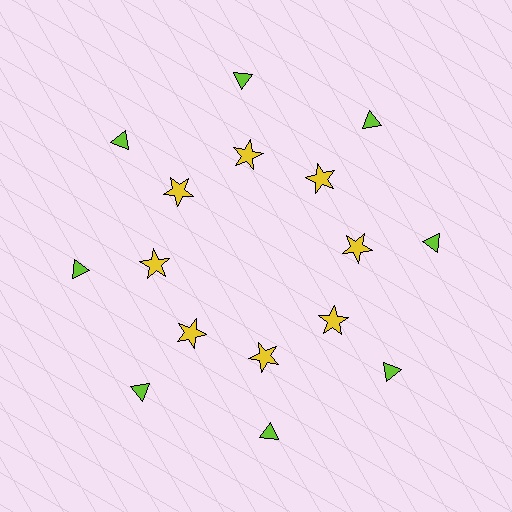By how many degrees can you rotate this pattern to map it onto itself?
The pattern maps onto itself every 45 degrees of rotation.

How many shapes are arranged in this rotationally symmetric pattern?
There are 16 shapes, arranged in 8 groups of 2.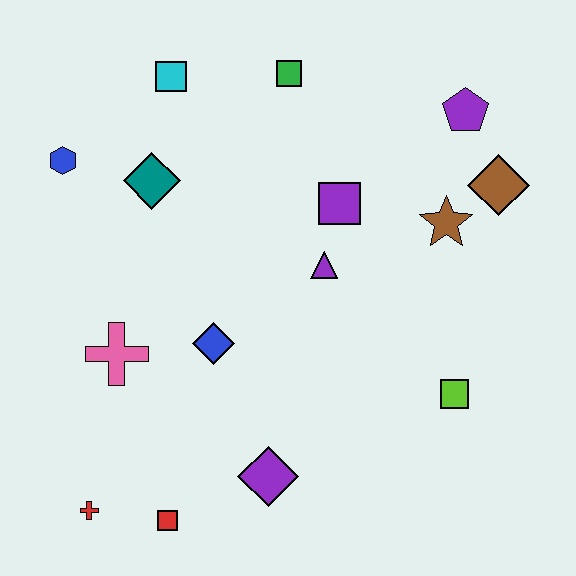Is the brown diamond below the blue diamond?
No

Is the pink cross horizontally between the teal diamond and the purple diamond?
No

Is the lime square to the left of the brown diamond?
Yes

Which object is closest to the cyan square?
The teal diamond is closest to the cyan square.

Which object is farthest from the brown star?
The red cross is farthest from the brown star.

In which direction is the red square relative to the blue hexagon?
The red square is below the blue hexagon.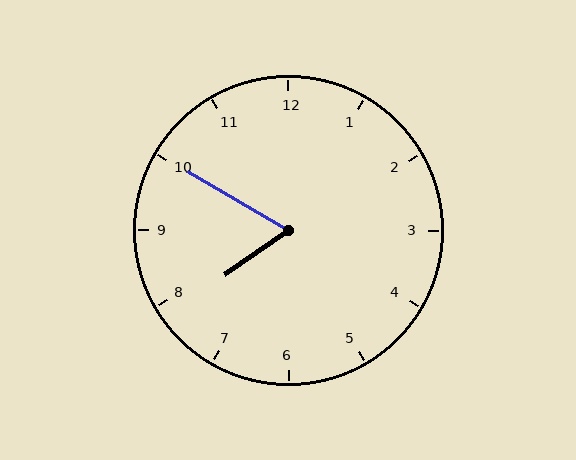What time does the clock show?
7:50.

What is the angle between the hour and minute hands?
Approximately 65 degrees.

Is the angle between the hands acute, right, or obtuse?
It is acute.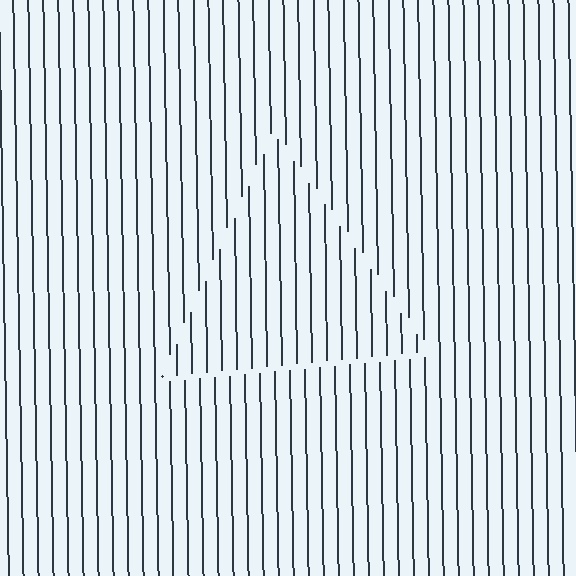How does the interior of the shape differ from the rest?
The interior of the shape contains the same grating, shifted by half a period — the contour is defined by the phase discontinuity where line-ends from the inner and outer gratings abut.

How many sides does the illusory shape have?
3 sides — the line-ends trace a triangle.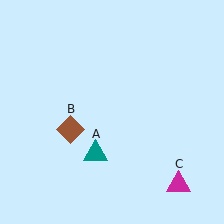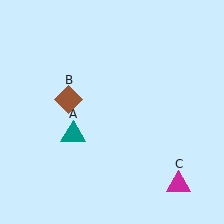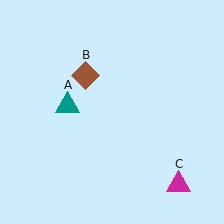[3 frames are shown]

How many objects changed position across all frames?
2 objects changed position: teal triangle (object A), brown diamond (object B).